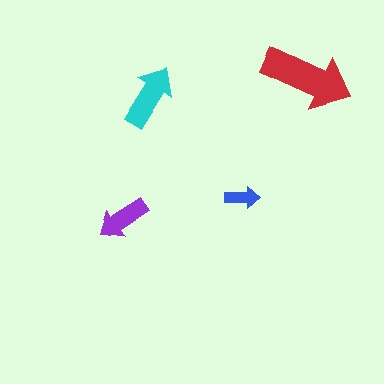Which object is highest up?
The red arrow is topmost.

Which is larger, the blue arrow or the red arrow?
The red one.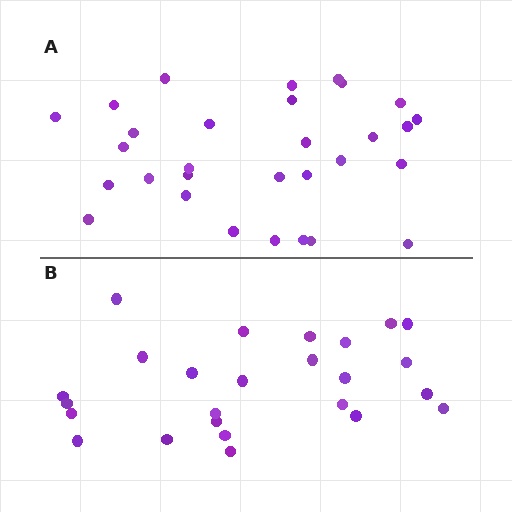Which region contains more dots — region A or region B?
Region A (the top region) has more dots.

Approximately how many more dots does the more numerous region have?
Region A has about 5 more dots than region B.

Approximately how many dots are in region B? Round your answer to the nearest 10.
About 20 dots. (The exact count is 25, which rounds to 20.)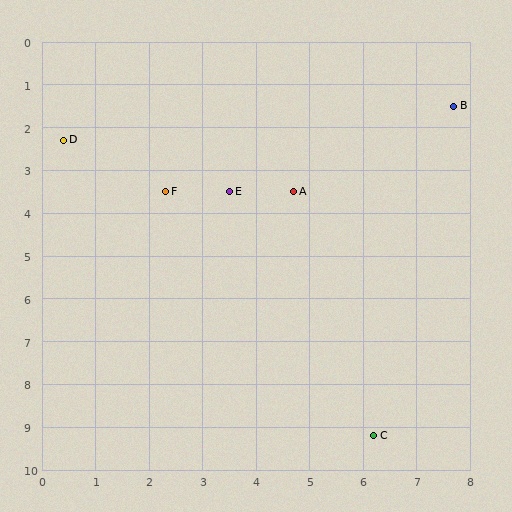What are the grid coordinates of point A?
Point A is at approximately (4.7, 3.5).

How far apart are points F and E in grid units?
Points F and E are about 1.2 grid units apart.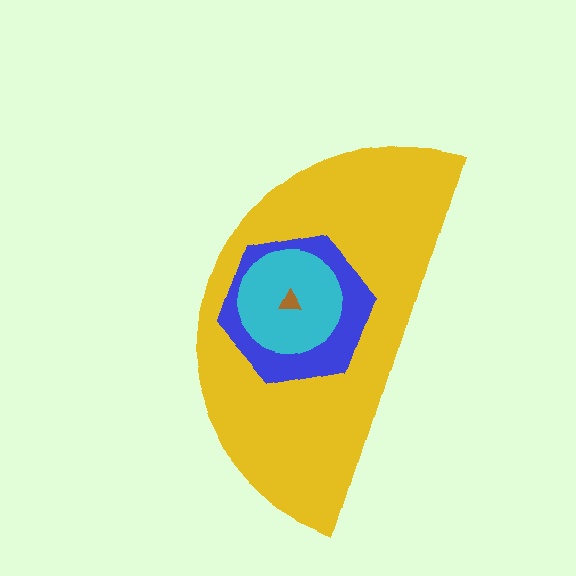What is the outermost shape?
The yellow semicircle.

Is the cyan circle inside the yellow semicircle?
Yes.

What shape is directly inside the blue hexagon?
The cyan circle.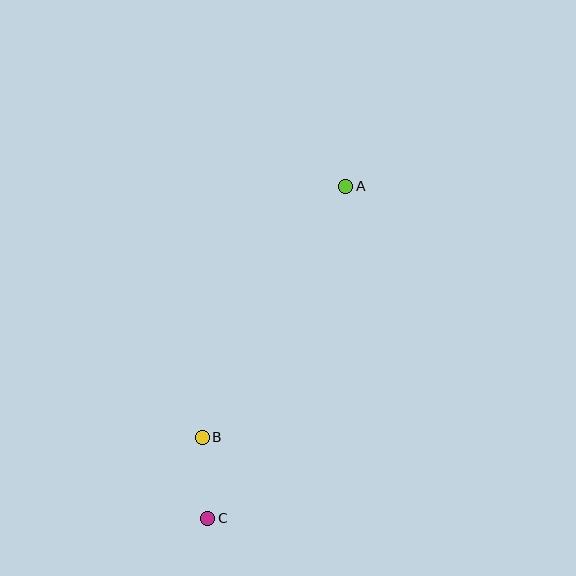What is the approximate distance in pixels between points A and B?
The distance between A and B is approximately 289 pixels.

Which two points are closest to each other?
Points B and C are closest to each other.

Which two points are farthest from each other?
Points A and C are farthest from each other.